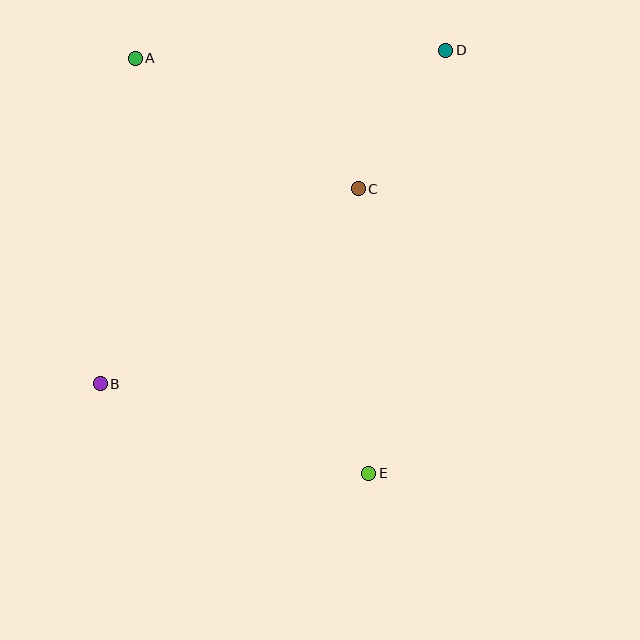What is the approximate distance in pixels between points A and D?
The distance between A and D is approximately 311 pixels.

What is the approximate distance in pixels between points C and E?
The distance between C and E is approximately 285 pixels.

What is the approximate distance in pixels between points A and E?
The distance between A and E is approximately 476 pixels.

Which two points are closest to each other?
Points C and D are closest to each other.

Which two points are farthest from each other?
Points B and D are farthest from each other.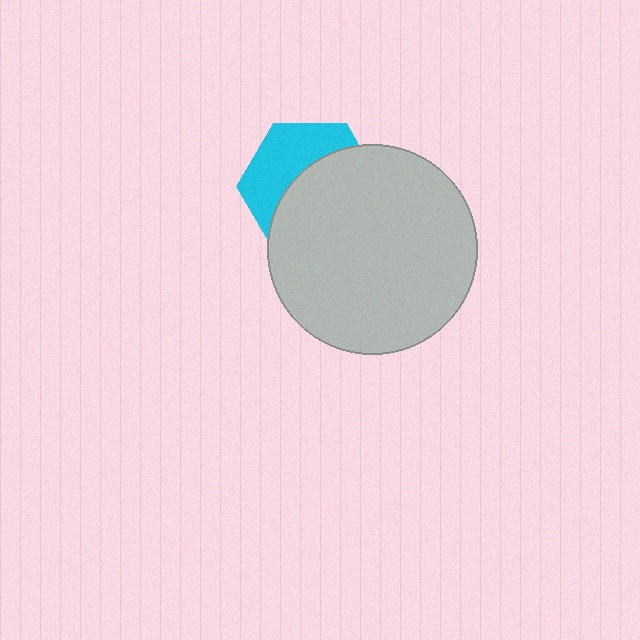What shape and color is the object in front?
The object in front is a light gray circle.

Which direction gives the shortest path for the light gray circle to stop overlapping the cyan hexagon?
Moving toward the lower-right gives the shortest separation.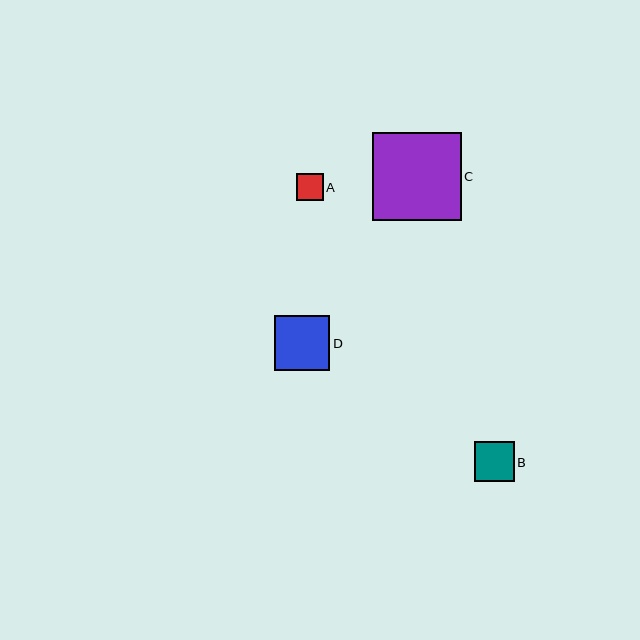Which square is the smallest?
Square A is the smallest with a size of approximately 27 pixels.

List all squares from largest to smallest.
From largest to smallest: C, D, B, A.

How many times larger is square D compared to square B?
Square D is approximately 1.4 times the size of square B.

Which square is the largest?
Square C is the largest with a size of approximately 89 pixels.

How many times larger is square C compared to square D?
Square C is approximately 1.6 times the size of square D.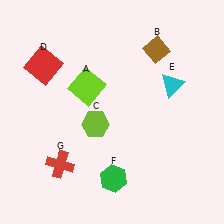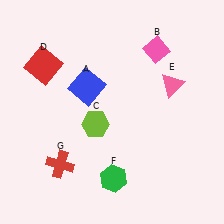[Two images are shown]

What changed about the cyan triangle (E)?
In Image 1, E is cyan. In Image 2, it changed to pink.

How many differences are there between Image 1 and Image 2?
There are 3 differences between the two images.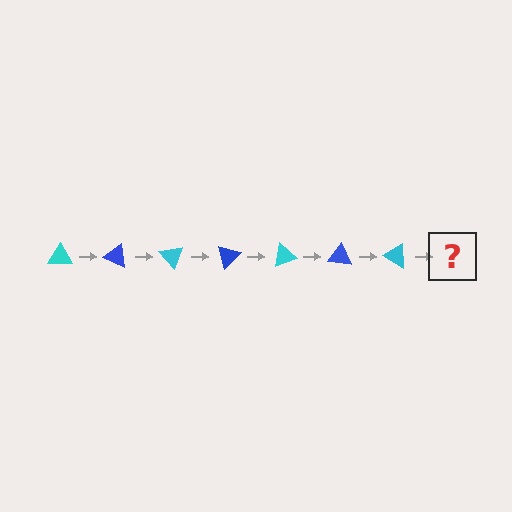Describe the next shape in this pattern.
It should be a blue triangle, rotated 175 degrees from the start.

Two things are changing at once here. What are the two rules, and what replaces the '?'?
The two rules are that it rotates 25 degrees each step and the color cycles through cyan and blue. The '?' should be a blue triangle, rotated 175 degrees from the start.